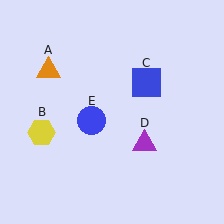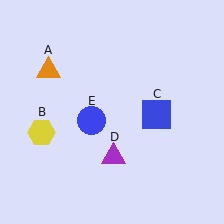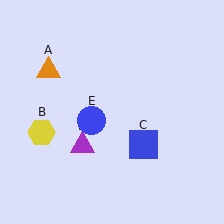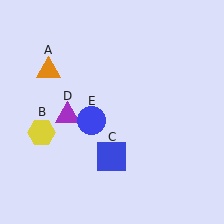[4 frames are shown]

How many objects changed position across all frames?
2 objects changed position: blue square (object C), purple triangle (object D).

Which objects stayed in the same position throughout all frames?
Orange triangle (object A) and yellow hexagon (object B) and blue circle (object E) remained stationary.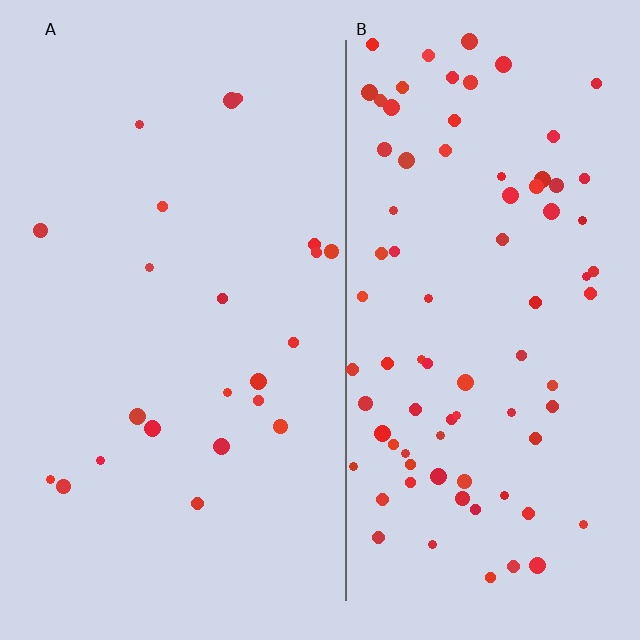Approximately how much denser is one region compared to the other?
Approximately 3.7× — region B over region A.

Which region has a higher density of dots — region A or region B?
B (the right).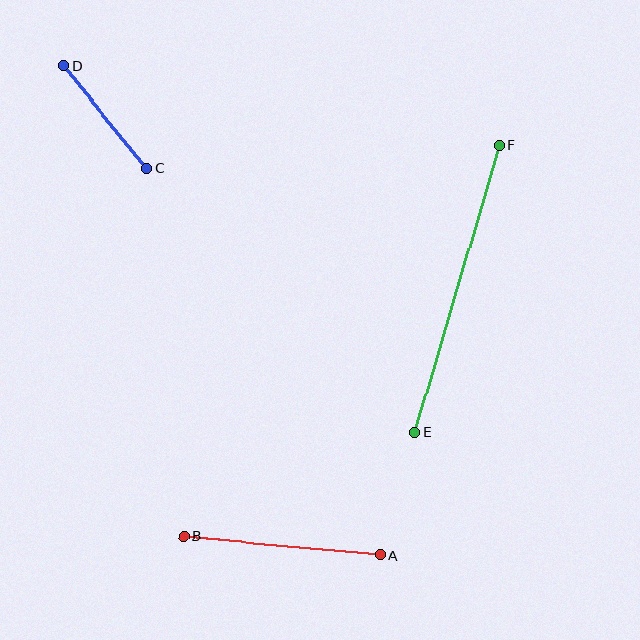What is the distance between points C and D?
The distance is approximately 132 pixels.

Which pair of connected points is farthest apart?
Points E and F are farthest apart.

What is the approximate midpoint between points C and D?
The midpoint is at approximately (105, 117) pixels.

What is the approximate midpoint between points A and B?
The midpoint is at approximately (282, 546) pixels.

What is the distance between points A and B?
The distance is approximately 198 pixels.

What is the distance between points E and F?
The distance is approximately 298 pixels.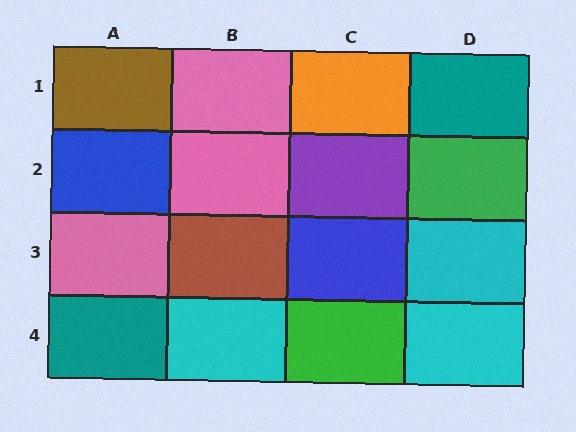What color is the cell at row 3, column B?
Brown.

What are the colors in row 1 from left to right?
Brown, pink, orange, teal.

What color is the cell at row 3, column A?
Pink.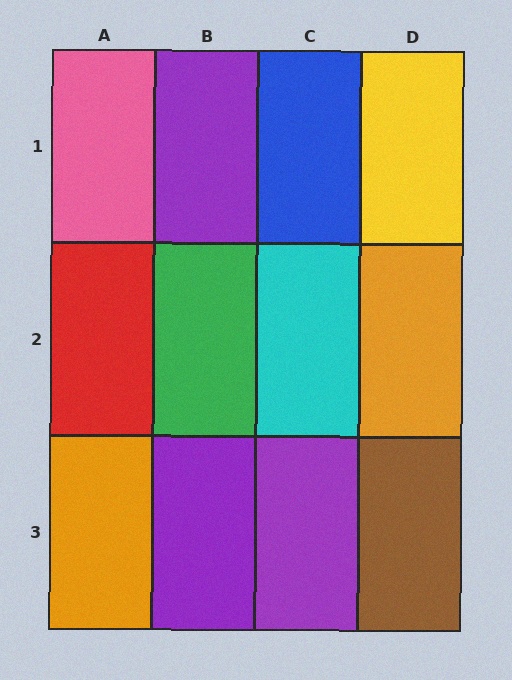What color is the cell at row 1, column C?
Blue.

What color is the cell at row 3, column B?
Purple.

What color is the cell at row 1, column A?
Pink.